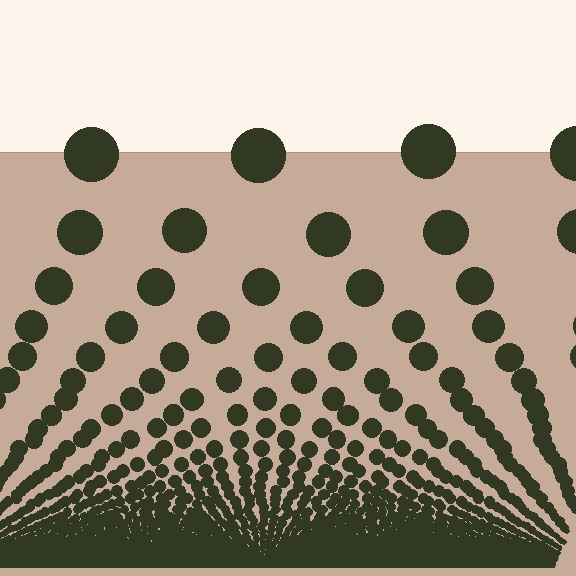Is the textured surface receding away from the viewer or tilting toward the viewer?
The surface appears to tilt toward the viewer. Texture elements get larger and sparser toward the top.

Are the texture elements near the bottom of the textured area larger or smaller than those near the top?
Smaller. The gradient is inverted — elements near the bottom are smaller and denser.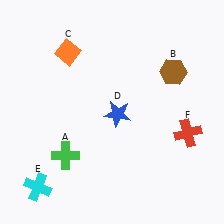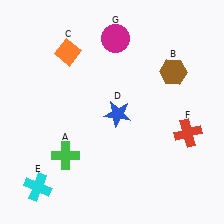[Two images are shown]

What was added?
A magenta circle (G) was added in Image 2.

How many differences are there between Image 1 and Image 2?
There is 1 difference between the two images.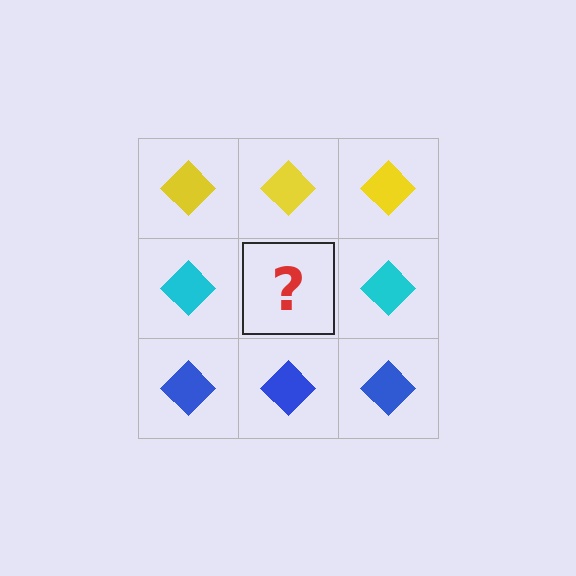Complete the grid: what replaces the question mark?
The question mark should be replaced with a cyan diamond.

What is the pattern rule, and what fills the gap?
The rule is that each row has a consistent color. The gap should be filled with a cyan diamond.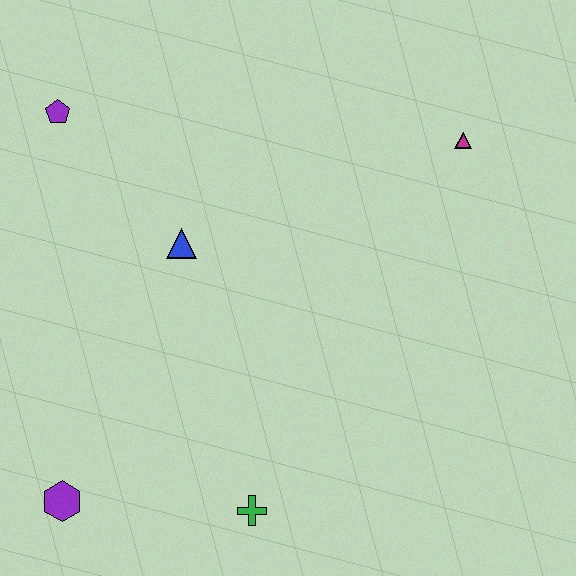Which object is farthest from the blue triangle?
The magenta triangle is farthest from the blue triangle.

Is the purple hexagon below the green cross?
No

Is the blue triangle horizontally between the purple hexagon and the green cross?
Yes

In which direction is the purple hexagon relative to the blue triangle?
The purple hexagon is below the blue triangle.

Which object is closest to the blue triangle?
The purple pentagon is closest to the blue triangle.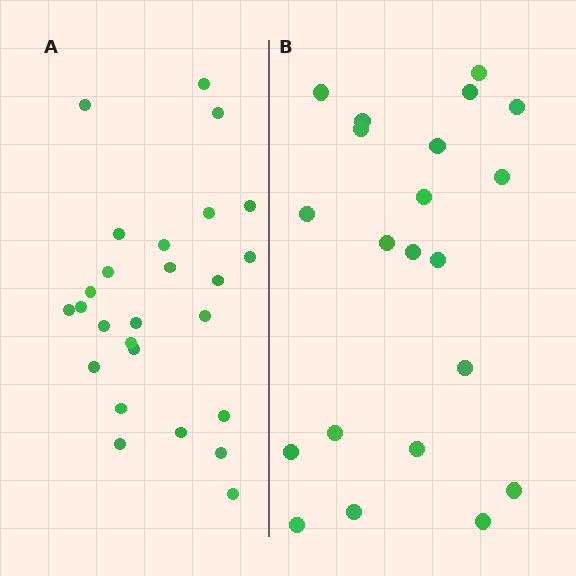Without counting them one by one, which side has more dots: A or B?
Region A (the left region) has more dots.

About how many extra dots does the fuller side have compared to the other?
Region A has about 5 more dots than region B.